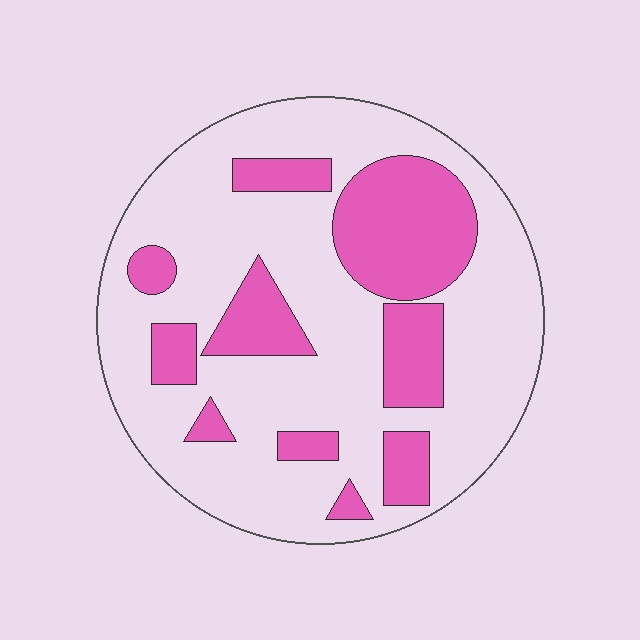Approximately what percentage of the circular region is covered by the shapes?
Approximately 30%.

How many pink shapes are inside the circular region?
10.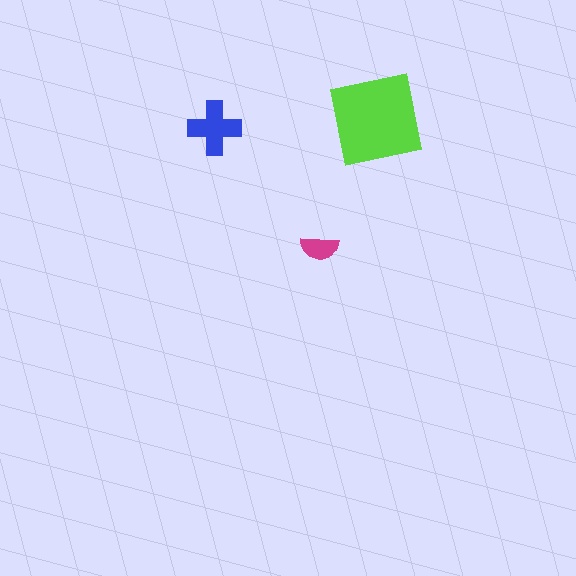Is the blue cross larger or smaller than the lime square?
Smaller.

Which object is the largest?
The lime square.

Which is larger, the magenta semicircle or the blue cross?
The blue cross.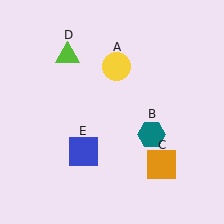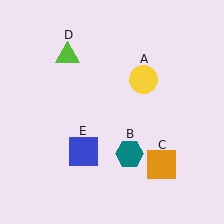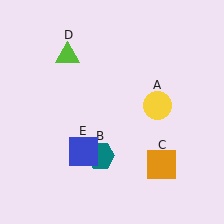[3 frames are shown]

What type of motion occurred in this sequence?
The yellow circle (object A), teal hexagon (object B) rotated clockwise around the center of the scene.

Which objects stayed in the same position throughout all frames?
Orange square (object C) and lime triangle (object D) and blue square (object E) remained stationary.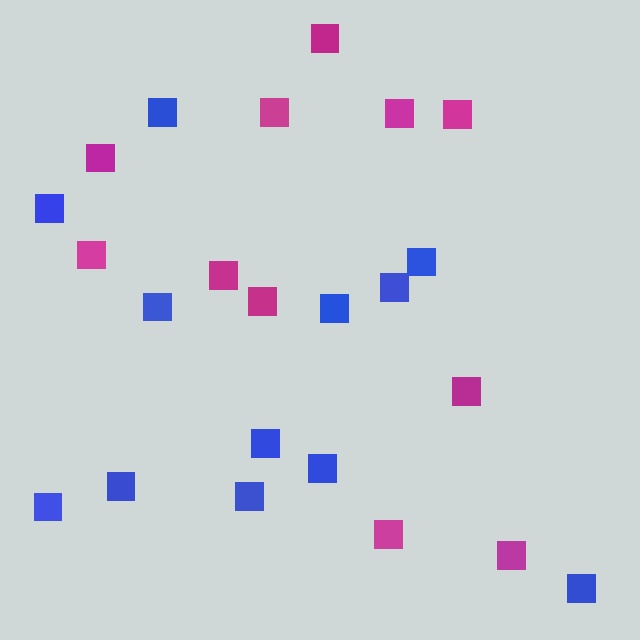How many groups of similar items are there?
There are 2 groups: one group of magenta squares (11) and one group of blue squares (12).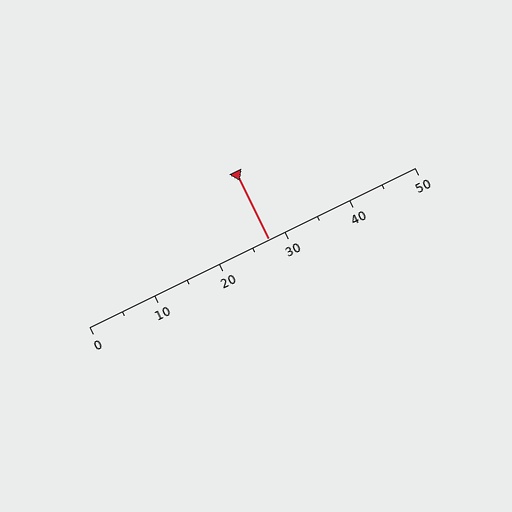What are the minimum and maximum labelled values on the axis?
The axis runs from 0 to 50.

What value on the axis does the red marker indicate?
The marker indicates approximately 27.5.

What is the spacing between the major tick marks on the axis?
The major ticks are spaced 10 apart.